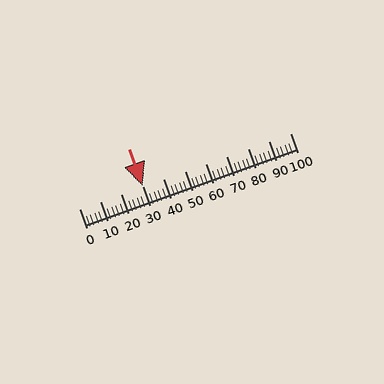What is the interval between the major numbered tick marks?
The major tick marks are spaced 10 units apart.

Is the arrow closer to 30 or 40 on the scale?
The arrow is closer to 30.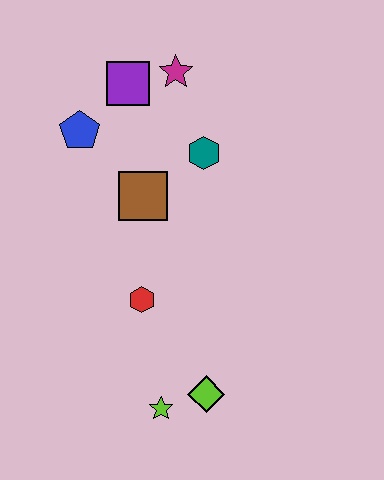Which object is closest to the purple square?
The magenta star is closest to the purple square.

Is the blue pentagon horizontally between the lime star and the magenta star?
No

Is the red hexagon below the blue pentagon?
Yes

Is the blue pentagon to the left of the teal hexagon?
Yes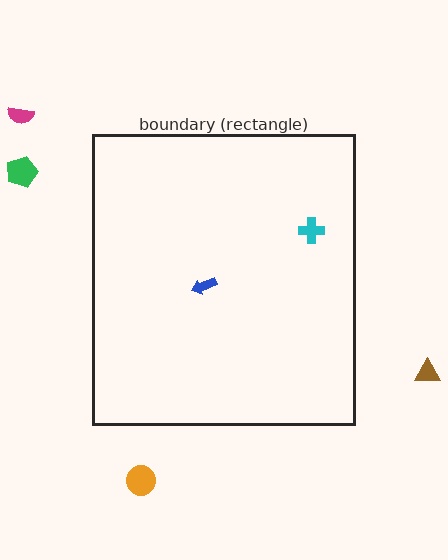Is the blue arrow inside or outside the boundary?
Inside.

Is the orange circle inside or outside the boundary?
Outside.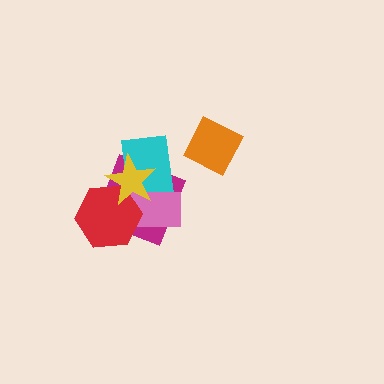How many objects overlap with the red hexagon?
4 objects overlap with the red hexagon.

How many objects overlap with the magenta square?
4 objects overlap with the magenta square.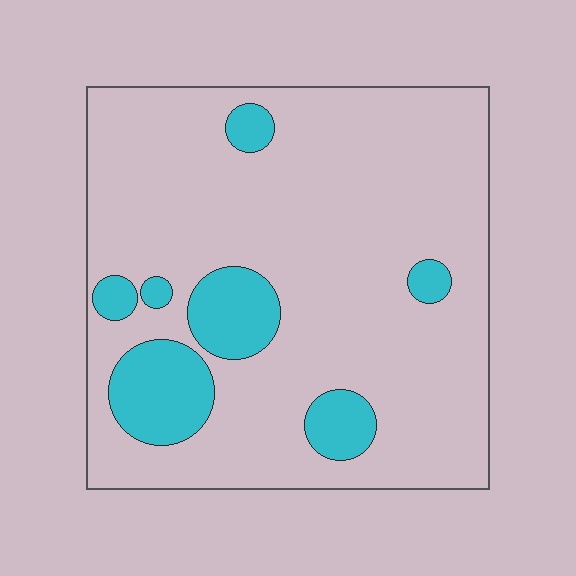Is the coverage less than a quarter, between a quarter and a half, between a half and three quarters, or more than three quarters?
Less than a quarter.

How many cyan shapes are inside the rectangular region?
7.